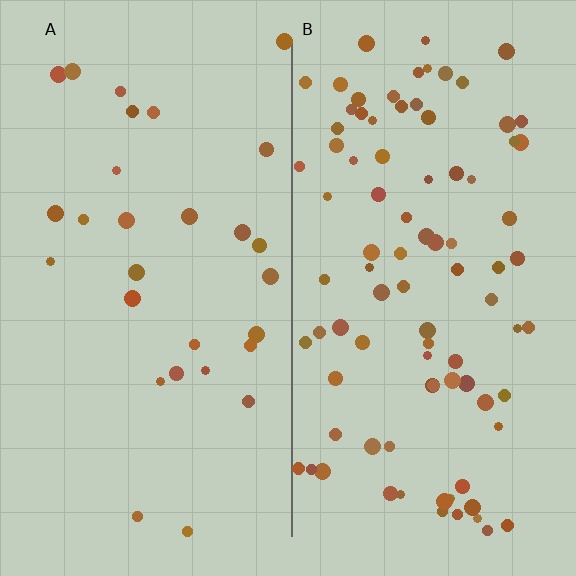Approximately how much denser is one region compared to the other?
Approximately 3.1× — region B over region A.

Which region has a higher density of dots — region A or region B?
B (the right).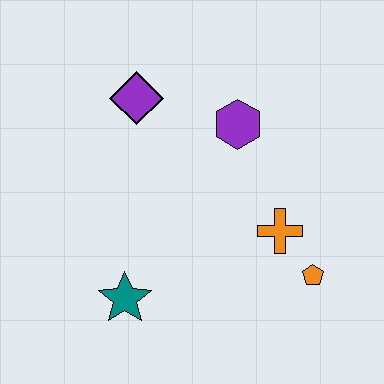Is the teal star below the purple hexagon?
Yes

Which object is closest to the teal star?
The orange cross is closest to the teal star.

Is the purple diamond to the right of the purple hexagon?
No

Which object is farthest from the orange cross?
The purple diamond is farthest from the orange cross.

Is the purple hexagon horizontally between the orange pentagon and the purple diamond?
Yes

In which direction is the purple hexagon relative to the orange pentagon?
The purple hexagon is above the orange pentagon.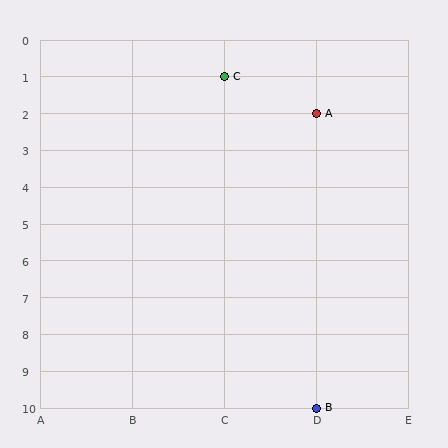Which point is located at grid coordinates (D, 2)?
Point A is at (D, 2).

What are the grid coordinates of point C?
Point C is at grid coordinates (C, 1).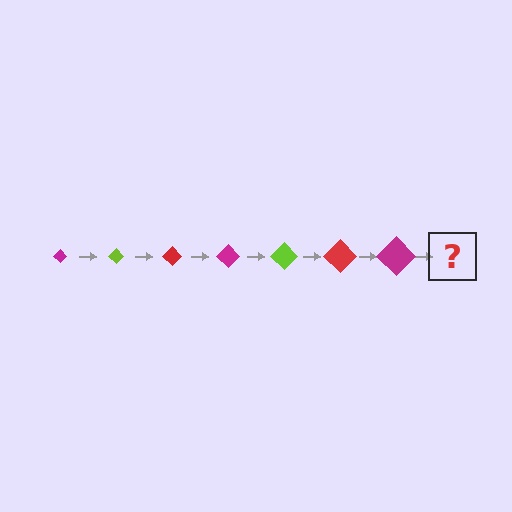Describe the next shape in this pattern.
It should be a lime diamond, larger than the previous one.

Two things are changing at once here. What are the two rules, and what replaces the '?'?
The two rules are that the diamond grows larger each step and the color cycles through magenta, lime, and red. The '?' should be a lime diamond, larger than the previous one.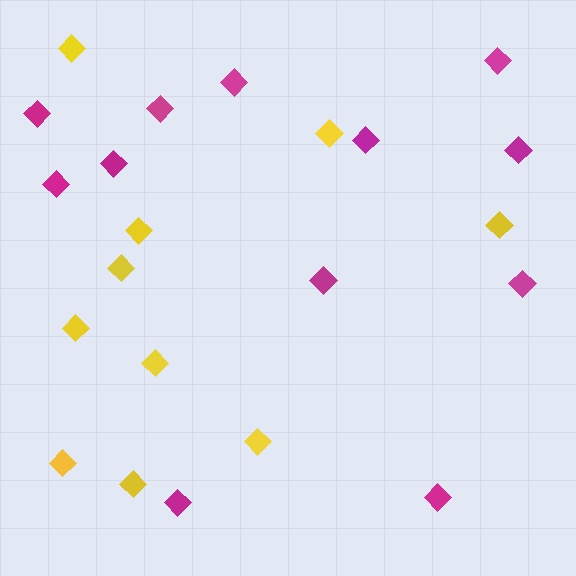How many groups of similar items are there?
There are 2 groups: one group of yellow diamonds (10) and one group of magenta diamonds (12).